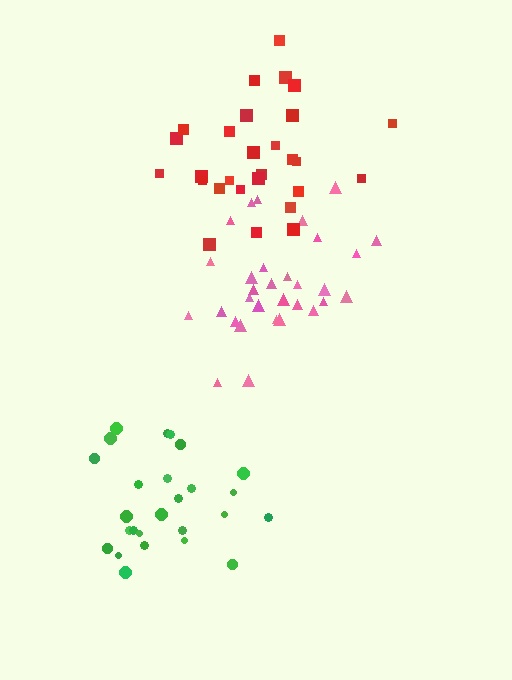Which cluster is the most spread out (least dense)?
Red.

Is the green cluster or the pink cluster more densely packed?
Pink.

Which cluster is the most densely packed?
Pink.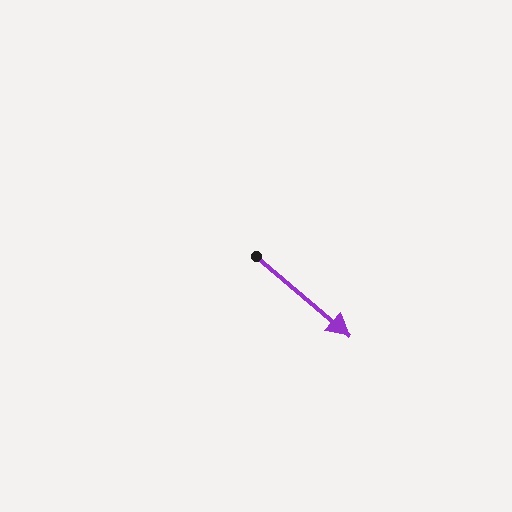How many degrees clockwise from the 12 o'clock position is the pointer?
Approximately 131 degrees.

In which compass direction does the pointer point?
Southeast.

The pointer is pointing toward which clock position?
Roughly 4 o'clock.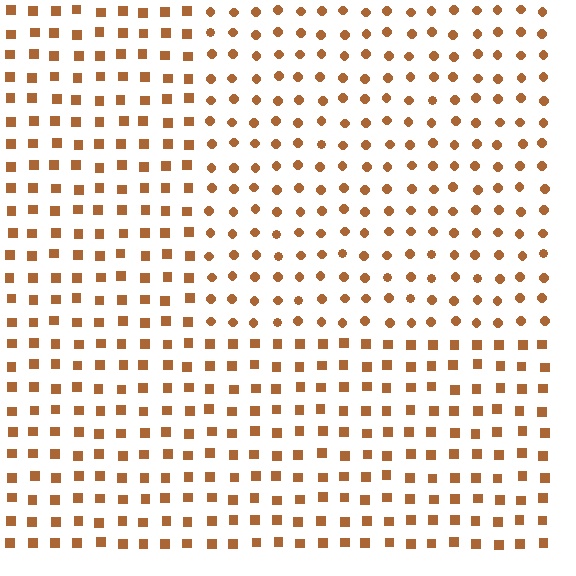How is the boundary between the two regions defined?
The boundary is defined by a change in element shape: circles inside vs. squares outside. All elements share the same color and spacing.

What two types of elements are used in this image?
The image uses circles inside the rectangle region and squares outside it.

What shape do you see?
I see a rectangle.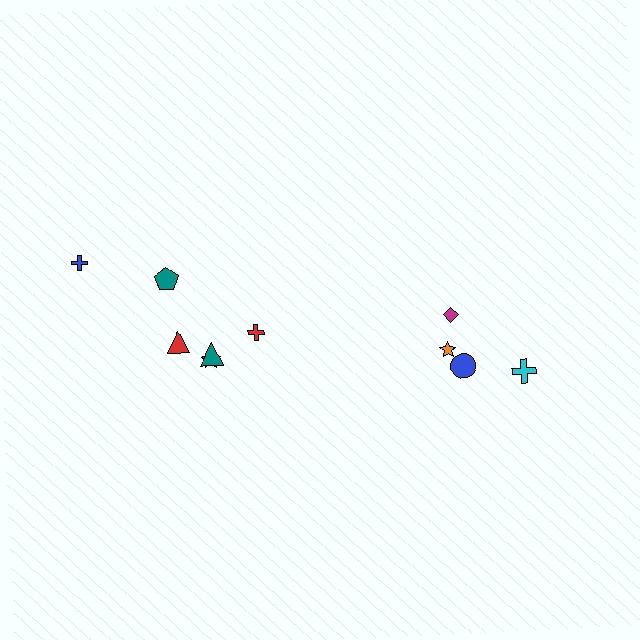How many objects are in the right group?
There are 4 objects.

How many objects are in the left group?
There are 6 objects.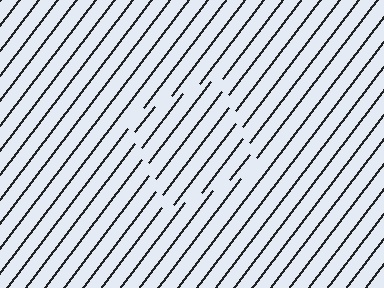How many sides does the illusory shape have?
4 sides — the line-ends trace a square.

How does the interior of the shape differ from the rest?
The interior of the shape contains the same grating, shifted by half a period — the contour is defined by the phase discontinuity where line-ends from the inner and outer gratings abut.